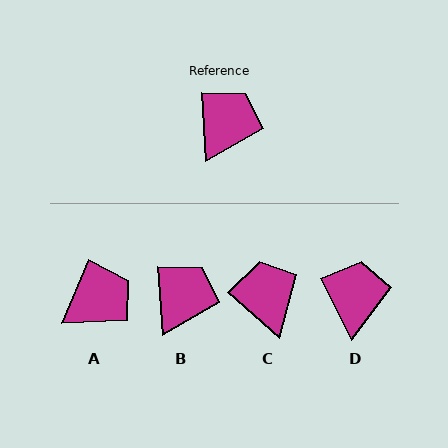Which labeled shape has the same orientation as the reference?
B.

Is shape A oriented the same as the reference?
No, it is off by about 27 degrees.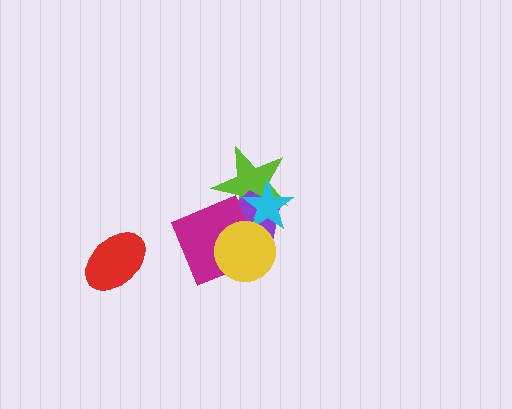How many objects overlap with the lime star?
3 objects overlap with the lime star.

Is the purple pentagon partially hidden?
Yes, it is partially covered by another shape.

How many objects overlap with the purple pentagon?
4 objects overlap with the purple pentagon.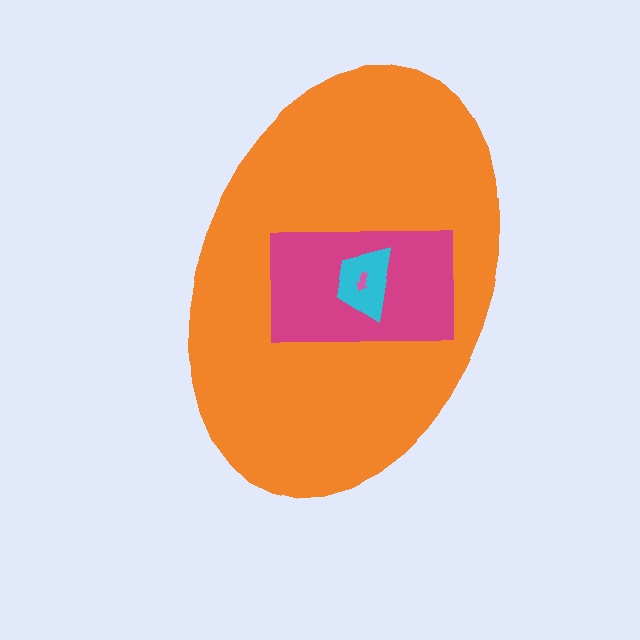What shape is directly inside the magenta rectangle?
The cyan trapezoid.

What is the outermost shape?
The orange ellipse.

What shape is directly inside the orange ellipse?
The magenta rectangle.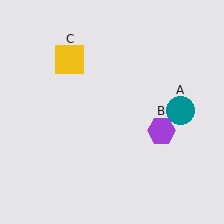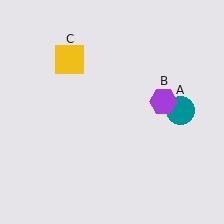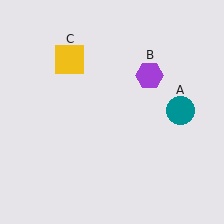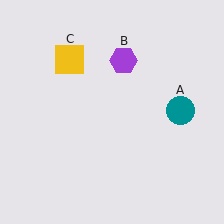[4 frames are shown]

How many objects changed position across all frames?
1 object changed position: purple hexagon (object B).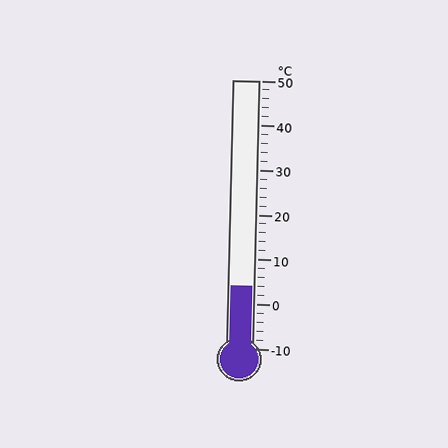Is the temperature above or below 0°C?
The temperature is above 0°C.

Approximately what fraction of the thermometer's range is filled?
The thermometer is filled to approximately 25% of its range.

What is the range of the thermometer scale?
The thermometer scale ranges from -10°C to 50°C.